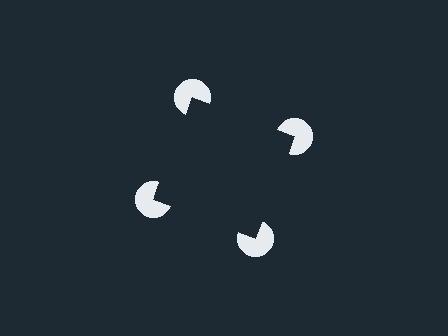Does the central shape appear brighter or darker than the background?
It typically appears slightly darker than the background, even though no actual brightness change is drawn.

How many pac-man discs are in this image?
There are 4 — one at each vertex of the illusory square.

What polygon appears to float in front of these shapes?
An illusory square — its edges are inferred from the aligned wedge cuts in the pac-man discs, not physically drawn.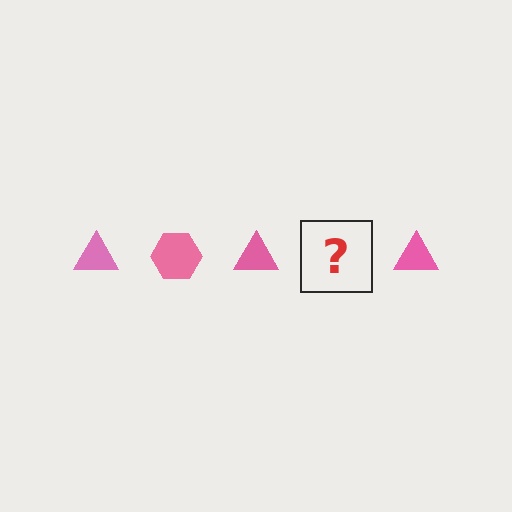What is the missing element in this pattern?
The missing element is a pink hexagon.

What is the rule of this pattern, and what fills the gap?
The rule is that the pattern cycles through triangle, hexagon shapes in pink. The gap should be filled with a pink hexagon.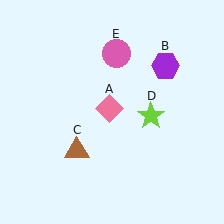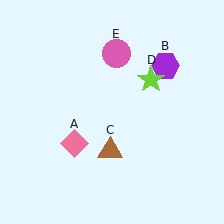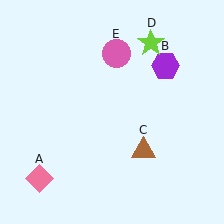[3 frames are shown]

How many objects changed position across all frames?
3 objects changed position: pink diamond (object A), brown triangle (object C), lime star (object D).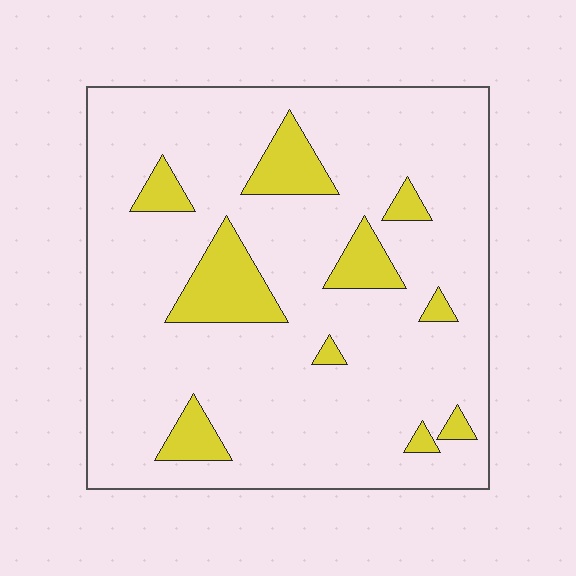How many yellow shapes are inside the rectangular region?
10.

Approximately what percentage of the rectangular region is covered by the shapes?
Approximately 15%.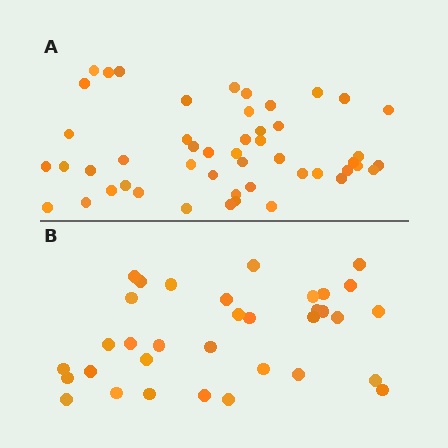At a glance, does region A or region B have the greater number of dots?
Region A (the top region) has more dots.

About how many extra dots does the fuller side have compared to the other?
Region A has approximately 15 more dots than region B.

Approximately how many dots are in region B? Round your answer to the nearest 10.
About 30 dots. (The exact count is 34, which rounds to 30.)